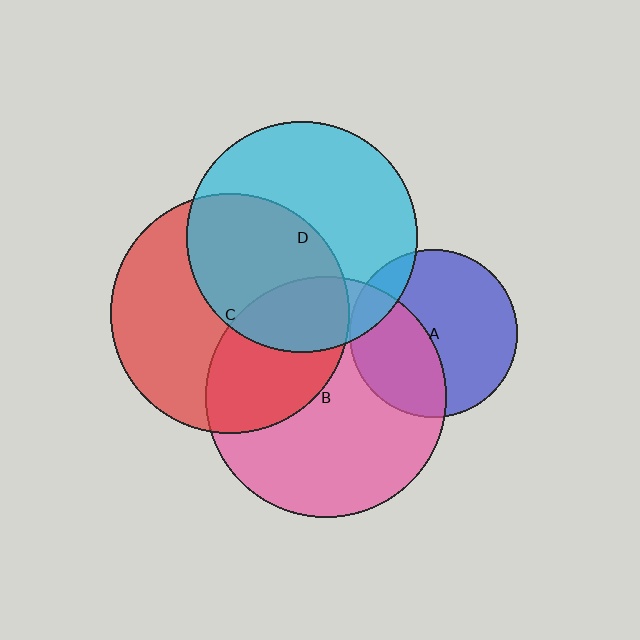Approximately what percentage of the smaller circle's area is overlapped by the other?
Approximately 20%.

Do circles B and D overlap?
Yes.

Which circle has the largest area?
Circle B (pink).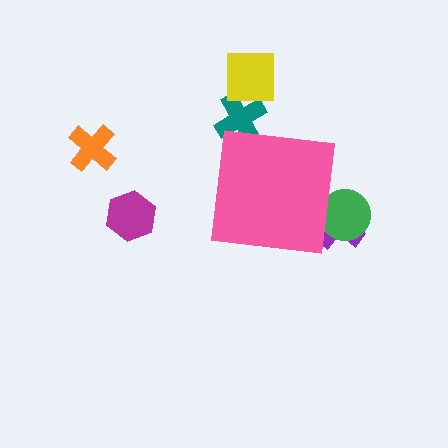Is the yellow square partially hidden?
No, the yellow square is fully visible.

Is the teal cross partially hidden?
Yes, the teal cross is partially hidden behind the pink square.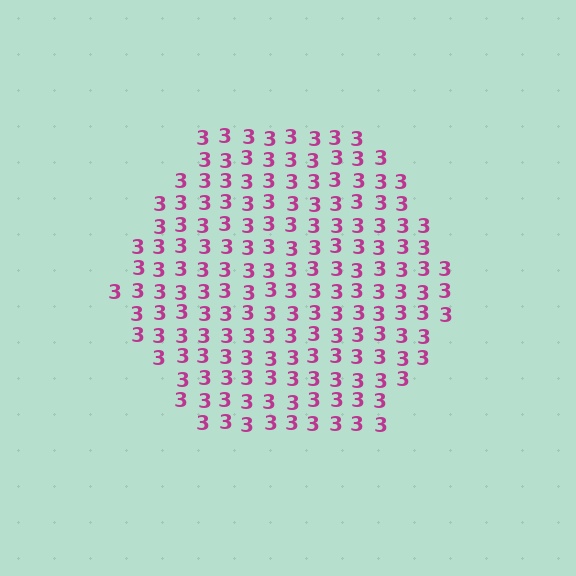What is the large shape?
The large shape is a hexagon.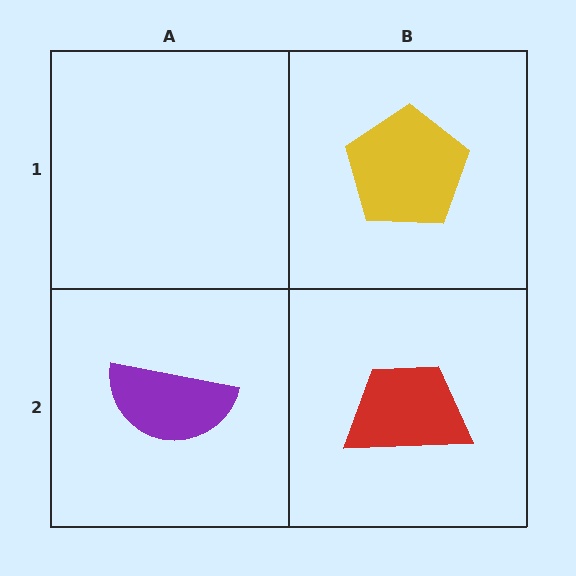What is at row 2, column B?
A red trapezoid.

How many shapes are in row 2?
2 shapes.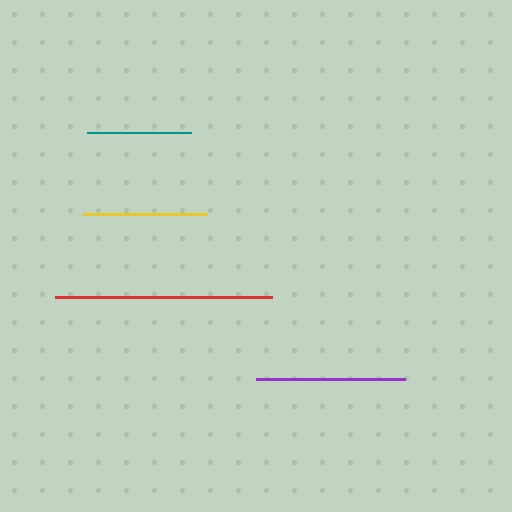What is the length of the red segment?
The red segment is approximately 218 pixels long.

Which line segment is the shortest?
The teal line is the shortest at approximately 104 pixels.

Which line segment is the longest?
The red line is the longest at approximately 218 pixels.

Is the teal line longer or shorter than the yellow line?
The yellow line is longer than the teal line.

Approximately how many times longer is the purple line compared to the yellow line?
The purple line is approximately 1.2 times the length of the yellow line.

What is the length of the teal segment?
The teal segment is approximately 104 pixels long.